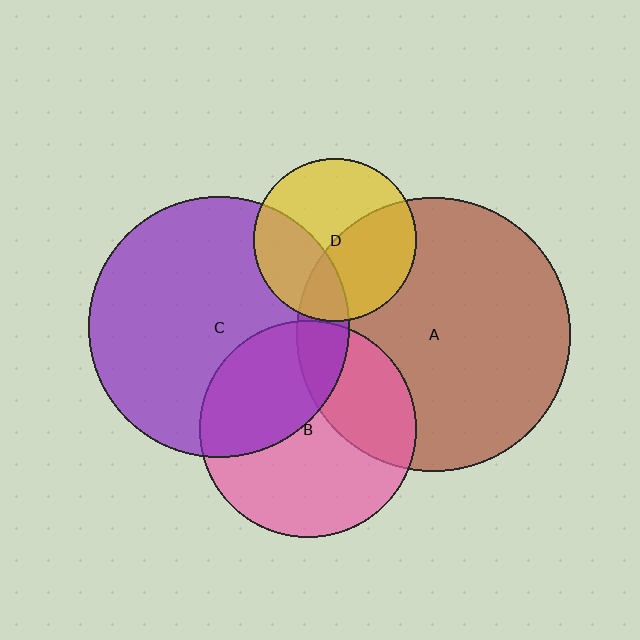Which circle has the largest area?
Circle A (brown).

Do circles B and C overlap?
Yes.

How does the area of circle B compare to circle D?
Approximately 1.8 times.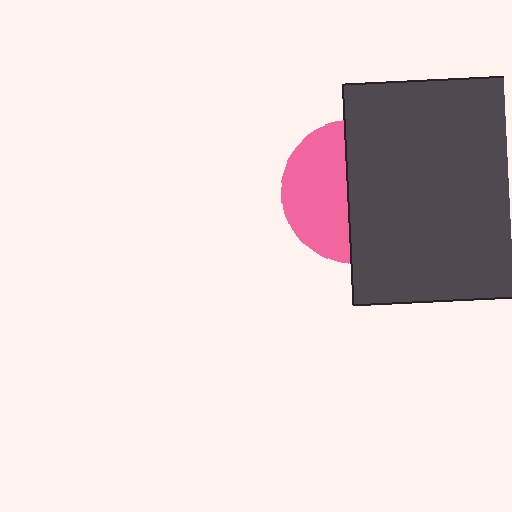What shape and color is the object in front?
The object in front is a dark gray rectangle.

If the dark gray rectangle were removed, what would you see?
You would see the complete pink circle.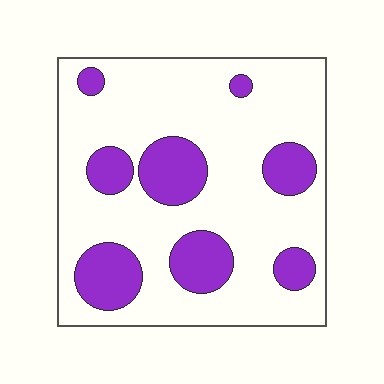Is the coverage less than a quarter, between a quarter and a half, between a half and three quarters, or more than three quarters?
Less than a quarter.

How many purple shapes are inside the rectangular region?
8.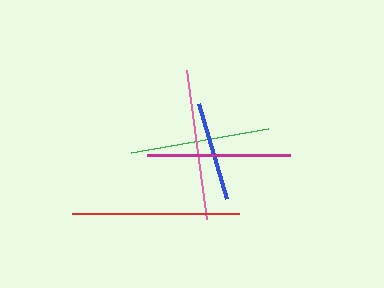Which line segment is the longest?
The red line is the longest at approximately 168 pixels.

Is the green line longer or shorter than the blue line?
The green line is longer than the blue line.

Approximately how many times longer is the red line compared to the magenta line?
The red line is approximately 1.2 times the length of the magenta line.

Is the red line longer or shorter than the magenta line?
The red line is longer than the magenta line.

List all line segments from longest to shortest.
From longest to shortest: red, pink, magenta, green, blue.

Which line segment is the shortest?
The blue line is the shortest at approximately 99 pixels.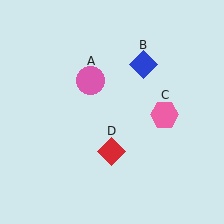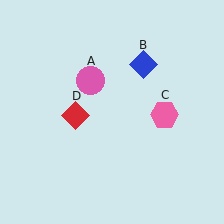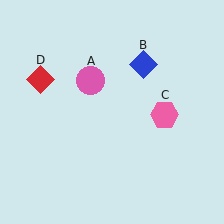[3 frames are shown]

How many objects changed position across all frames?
1 object changed position: red diamond (object D).